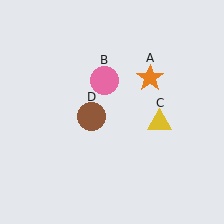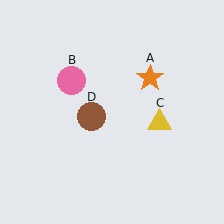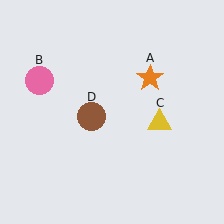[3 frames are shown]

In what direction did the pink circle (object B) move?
The pink circle (object B) moved left.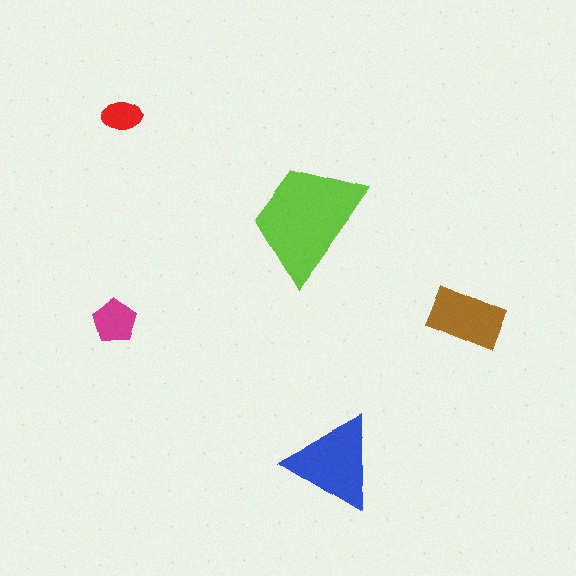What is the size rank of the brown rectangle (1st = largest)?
3rd.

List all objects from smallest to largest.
The red ellipse, the magenta pentagon, the brown rectangle, the blue triangle, the lime trapezoid.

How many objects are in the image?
There are 5 objects in the image.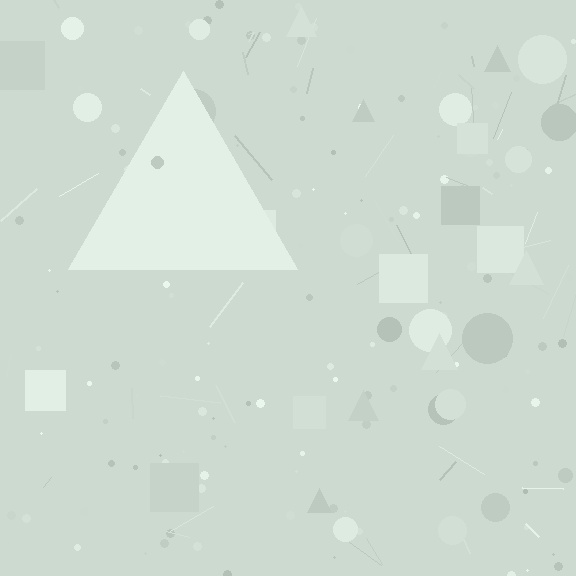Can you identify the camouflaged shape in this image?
The camouflaged shape is a triangle.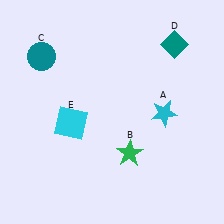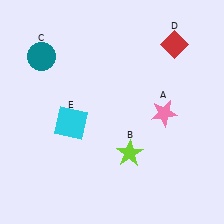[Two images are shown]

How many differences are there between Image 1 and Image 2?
There are 3 differences between the two images.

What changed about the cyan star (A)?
In Image 1, A is cyan. In Image 2, it changed to pink.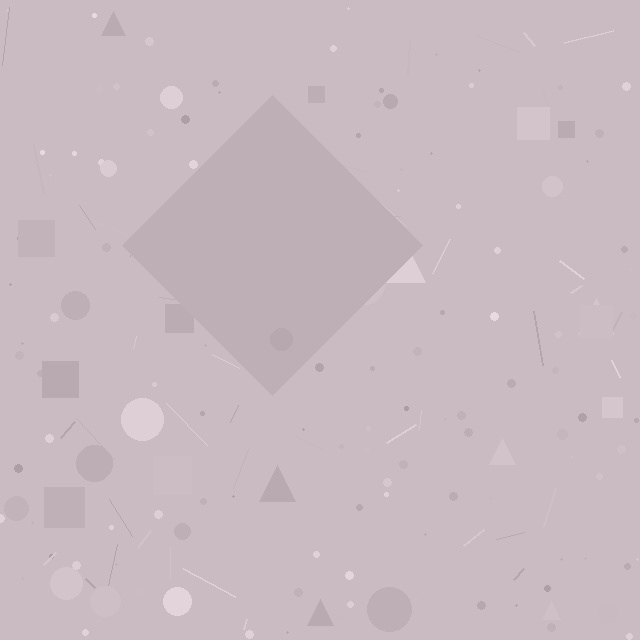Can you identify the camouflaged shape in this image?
The camouflaged shape is a diamond.